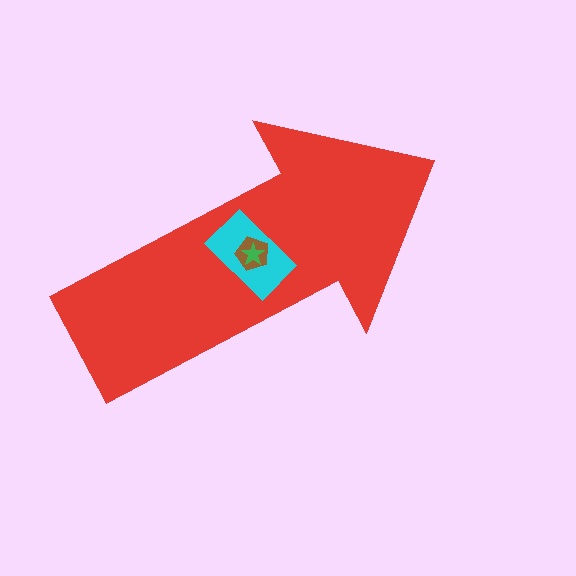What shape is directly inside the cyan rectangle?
The brown pentagon.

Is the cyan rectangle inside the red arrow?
Yes.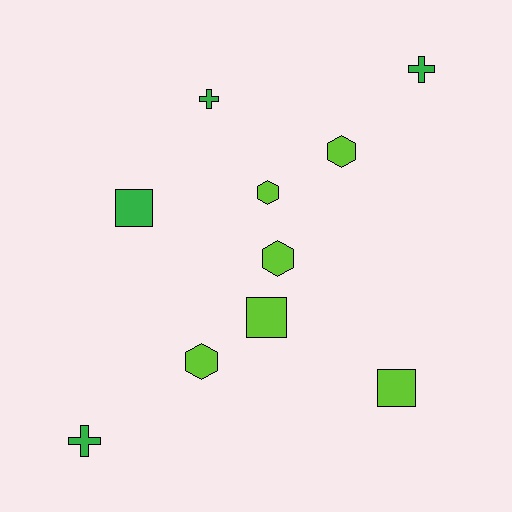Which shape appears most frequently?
Hexagon, with 4 objects.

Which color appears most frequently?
Lime, with 6 objects.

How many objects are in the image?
There are 10 objects.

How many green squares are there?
There is 1 green square.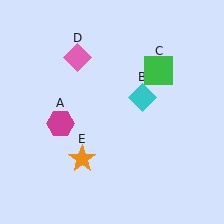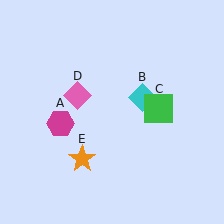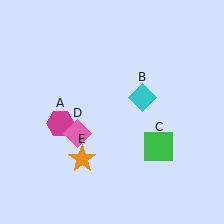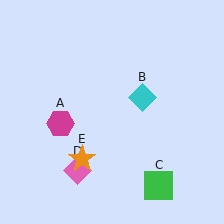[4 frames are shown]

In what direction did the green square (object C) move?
The green square (object C) moved down.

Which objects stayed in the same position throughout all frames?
Magenta hexagon (object A) and cyan diamond (object B) and orange star (object E) remained stationary.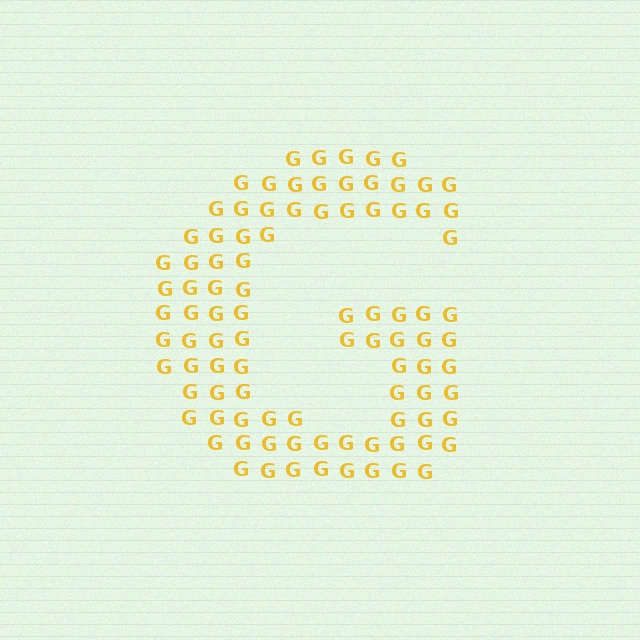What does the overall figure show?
The overall figure shows the letter G.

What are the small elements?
The small elements are letter G's.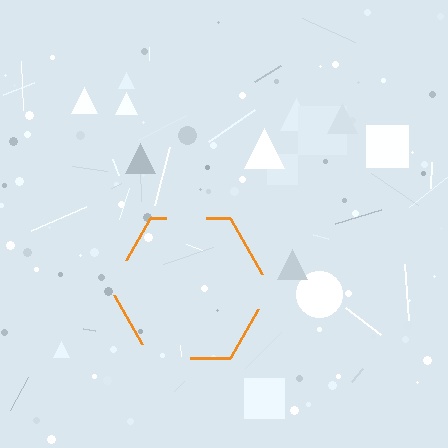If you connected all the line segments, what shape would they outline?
They would outline a hexagon.